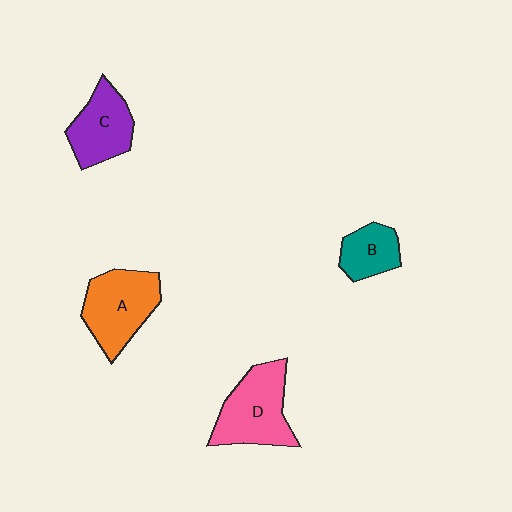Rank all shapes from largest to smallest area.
From largest to smallest: D (pink), A (orange), C (purple), B (teal).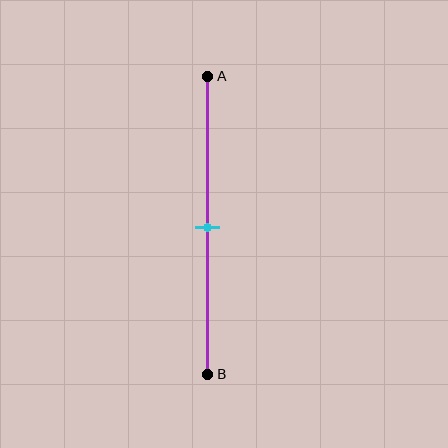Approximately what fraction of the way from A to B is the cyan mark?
The cyan mark is approximately 50% of the way from A to B.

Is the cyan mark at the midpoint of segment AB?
Yes, the mark is approximately at the midpoint.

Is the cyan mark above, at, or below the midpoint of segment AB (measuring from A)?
The cyan mark is approximately at the midpoint of segment AB.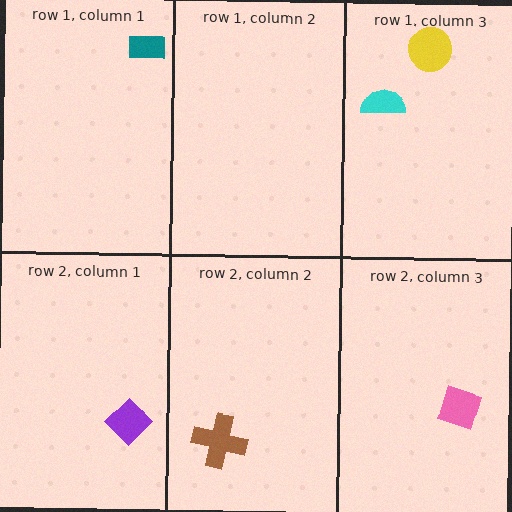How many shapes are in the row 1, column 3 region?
2.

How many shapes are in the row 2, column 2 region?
1.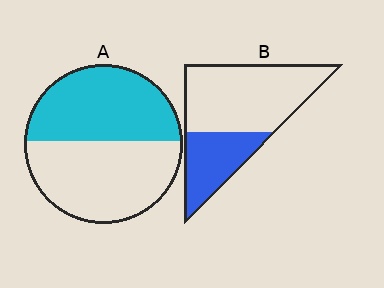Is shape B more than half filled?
No.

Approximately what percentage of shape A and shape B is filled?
A is approximately 50% and B is approximately 35%.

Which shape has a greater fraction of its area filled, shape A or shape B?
Shape A.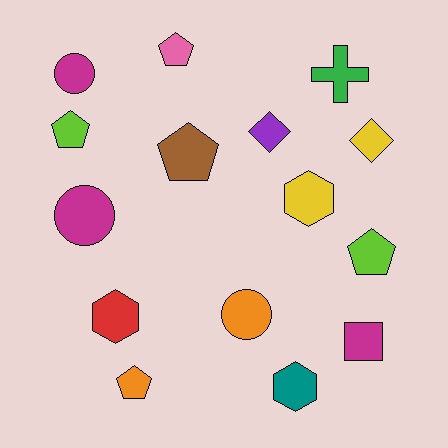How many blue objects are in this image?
There are no blue objects.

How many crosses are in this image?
There is 1 cross.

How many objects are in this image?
There are 15 objects.